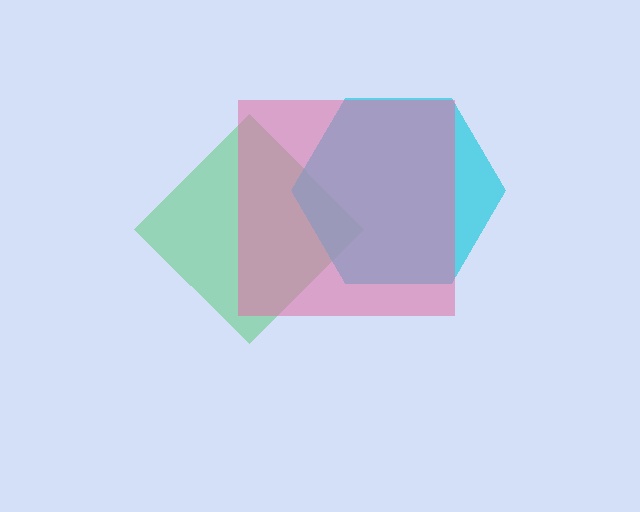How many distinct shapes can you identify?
There are 3 distinct shapes: a green diamond, a cyan hexagon, a pink square.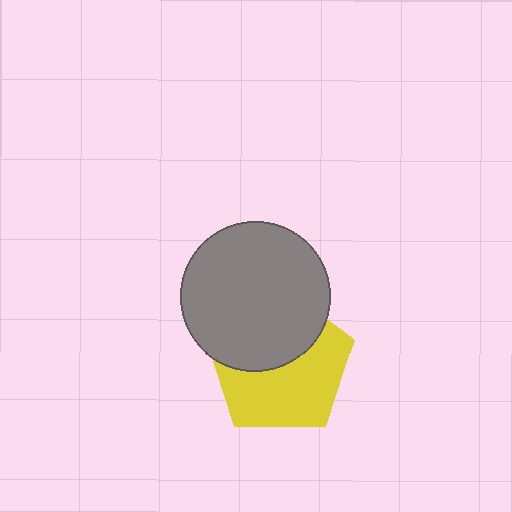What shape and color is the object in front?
The object in front is a gray circle.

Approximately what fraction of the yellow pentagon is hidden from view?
Roughly 43% of the yellow pentagon is hidden behind the gray circle.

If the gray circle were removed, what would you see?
You would see the complete yellow pentagon.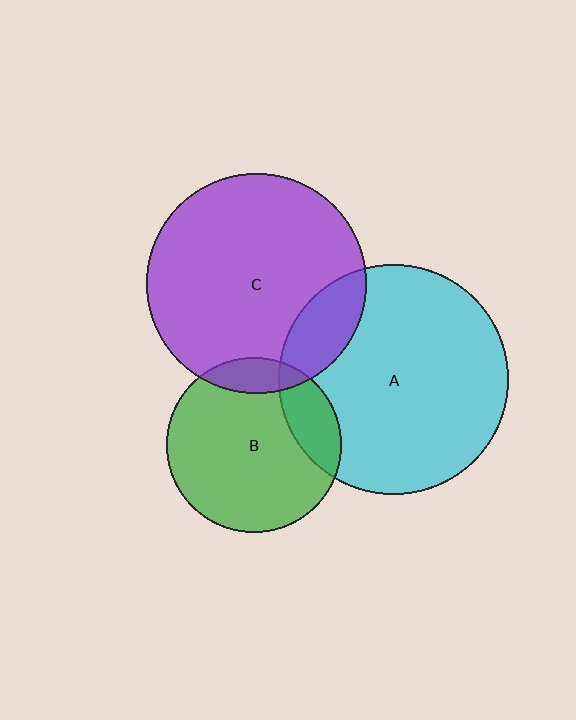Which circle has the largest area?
Circle A (cyan).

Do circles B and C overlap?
Yes.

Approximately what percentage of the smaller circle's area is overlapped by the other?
Approximately 10%.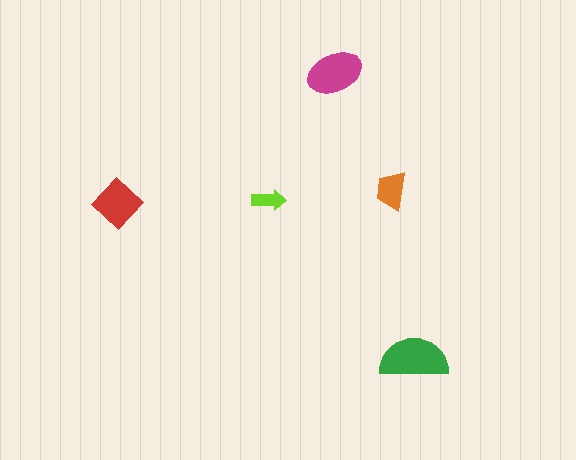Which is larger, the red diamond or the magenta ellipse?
The magenta ellipse.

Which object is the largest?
The green semicircle.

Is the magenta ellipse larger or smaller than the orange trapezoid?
Larger.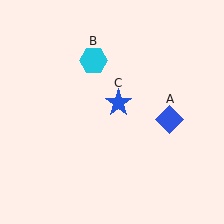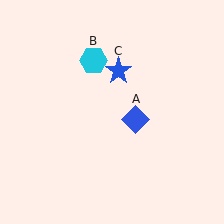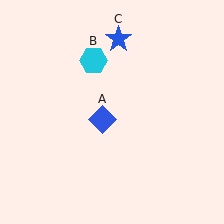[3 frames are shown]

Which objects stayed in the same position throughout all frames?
Cyan hexagon (object B) remained stationary.